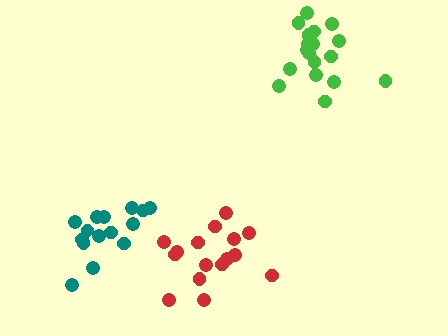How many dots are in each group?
Group 1: 18 dots, Group 2: 15 dots, Group 3: 16 dots (49 total).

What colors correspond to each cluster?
The clusters are colored: green, teal, red.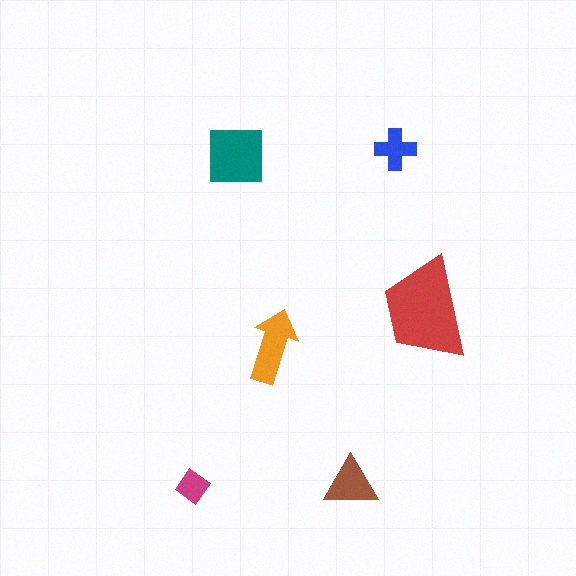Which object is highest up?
The blue cross is topmost.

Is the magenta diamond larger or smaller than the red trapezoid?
Smaller.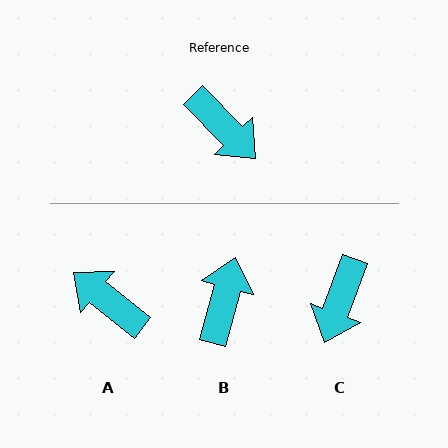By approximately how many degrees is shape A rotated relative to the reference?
Approximately 173 degrees clockwise.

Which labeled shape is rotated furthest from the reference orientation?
A, about 173 degrees away.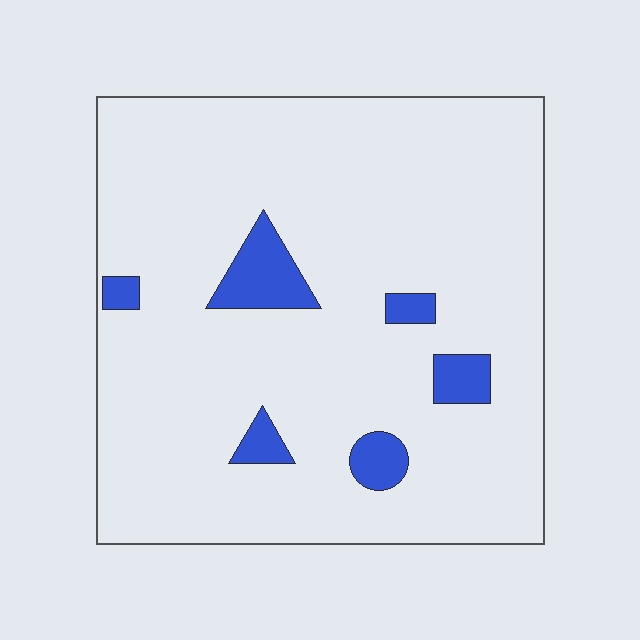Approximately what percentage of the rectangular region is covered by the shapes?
Approximately 10%.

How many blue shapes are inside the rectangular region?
6.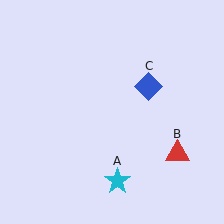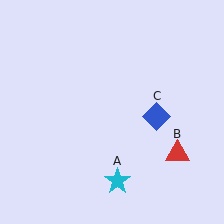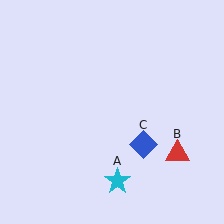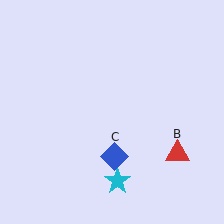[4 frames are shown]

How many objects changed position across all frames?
1 object changed position: blue diamond (object C).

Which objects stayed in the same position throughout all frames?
Cyan star (object A) and red triangle (object B) remained stationary.